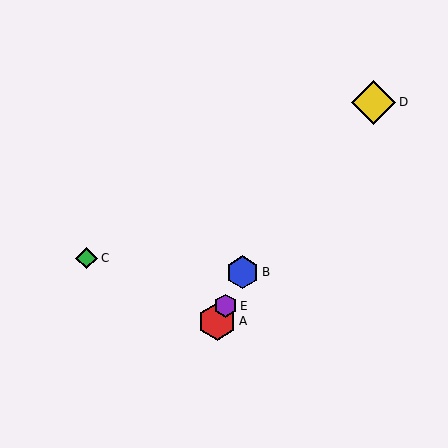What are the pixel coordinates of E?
Object E is at (225, 306).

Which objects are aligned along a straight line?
Objects A, B, E are aligned along a straight line.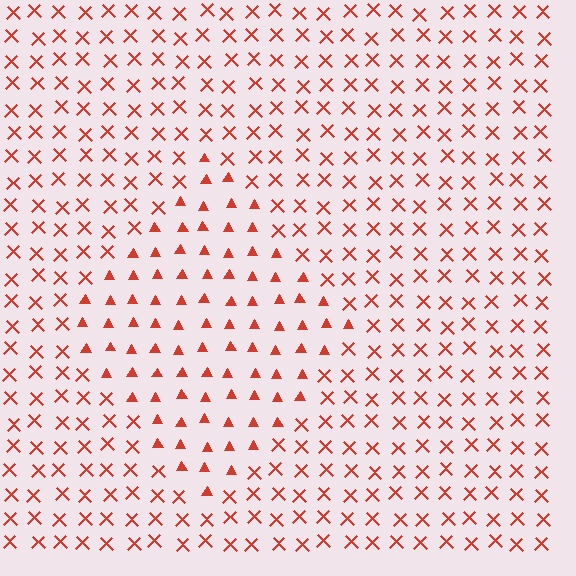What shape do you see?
I see a diamond.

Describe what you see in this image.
The image is filled with small red elements arranged in a uniform grid. A diamond-shaped region contains triangles, while the surrounding area contains X marks. The boundary is defined purely by the change in element shape.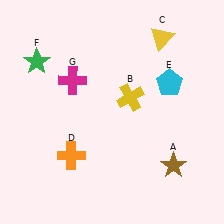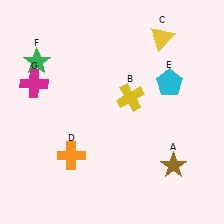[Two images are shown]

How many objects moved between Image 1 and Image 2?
1 object moved between the two images.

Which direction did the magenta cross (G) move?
The magenta cross (G) moved left.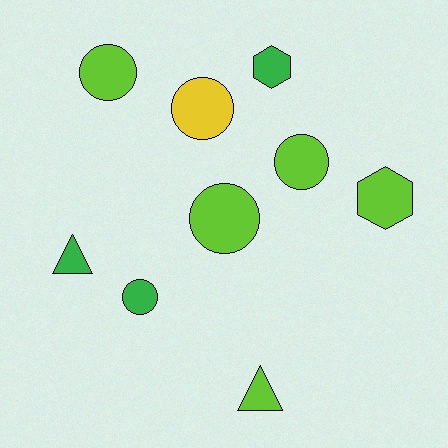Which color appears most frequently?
Lime, with 5 objects.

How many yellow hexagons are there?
There are no yellow hexagons.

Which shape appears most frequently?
Circle, with 5 objects.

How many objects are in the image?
There are 9 objects.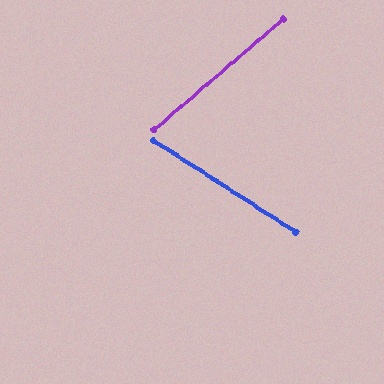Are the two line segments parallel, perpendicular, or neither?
Neither parallel nor perpendicular — they differ by about 73°.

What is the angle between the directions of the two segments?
Approximately 73 degrees.